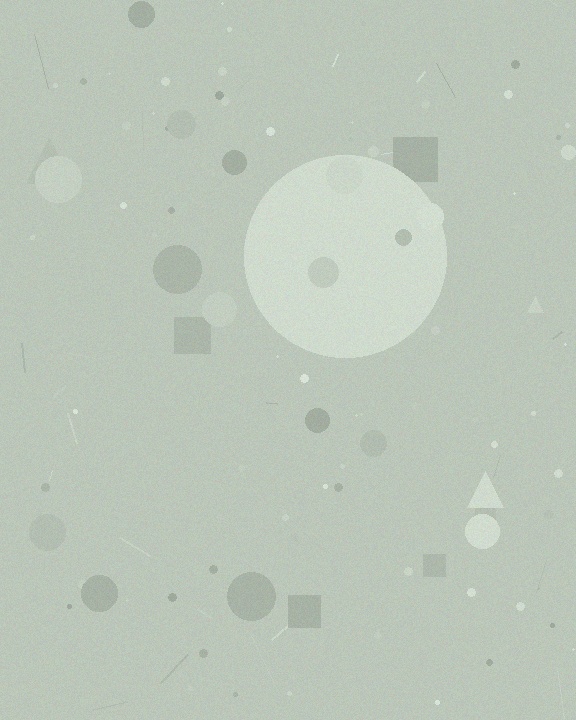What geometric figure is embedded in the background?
A circle is embedded in the background.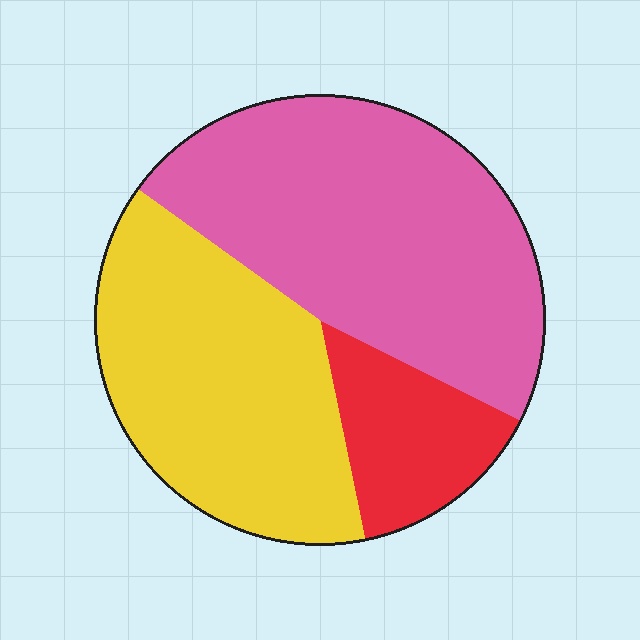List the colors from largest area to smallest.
From largest to smallest: pink, yellow, red.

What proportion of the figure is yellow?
Yellow covers around 40% of the figure.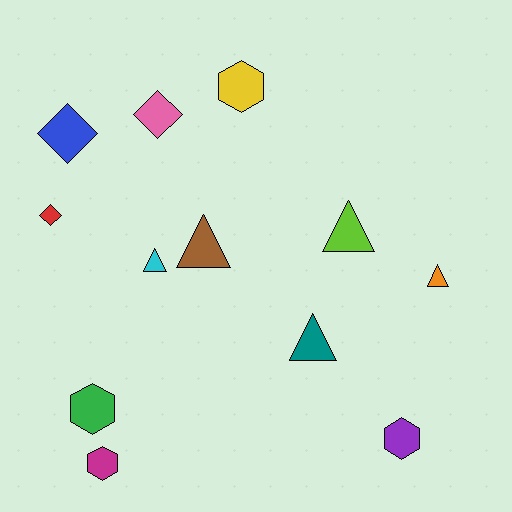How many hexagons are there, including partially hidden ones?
There are 4 hexagons.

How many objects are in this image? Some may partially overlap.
There are 12 objects.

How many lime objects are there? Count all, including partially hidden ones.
There is 1 lime object.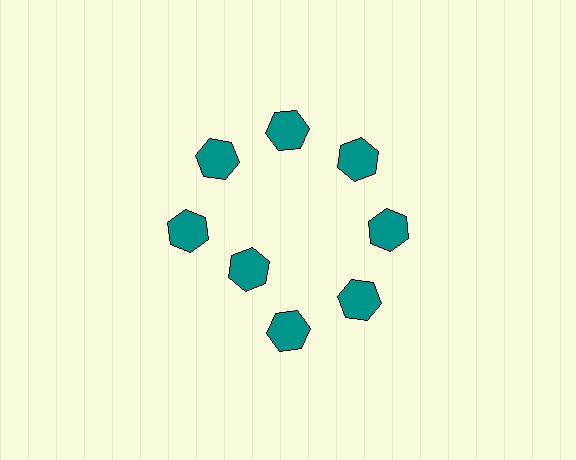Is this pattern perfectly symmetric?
No. The 8 teal hexagons are arranged in a ring, but one element near the 8 o'clock position is pulled inward toward the center, breaking the 8-fold rotational symmetry.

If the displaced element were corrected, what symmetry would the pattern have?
It would have 8-fold rotational symmetry — the pattern would map onto itself every 45 degrees.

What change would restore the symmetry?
The symmetry would be restored by moving it outward, back onto the ring so that all 8 hexagons sit at equal angles and equal distance from the center.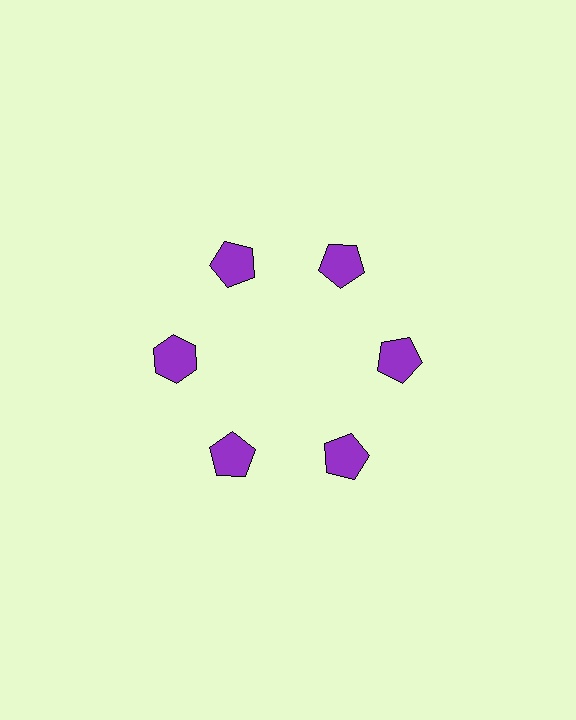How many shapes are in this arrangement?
There are 6 shapes arranged in a ring pattern.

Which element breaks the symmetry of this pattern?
The purple hexagon at roughly the 9 o'clock position breaks the symmetry. All other shapes are purple pentagons.